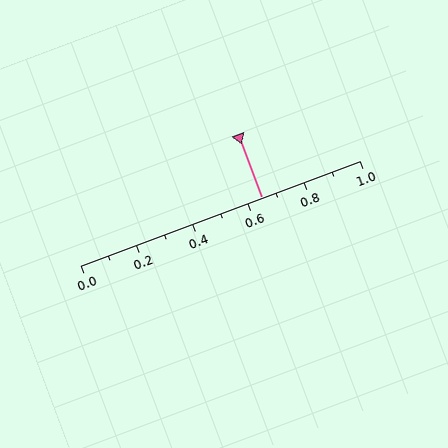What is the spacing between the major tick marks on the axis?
The major ticks are spaced 0.2 apart.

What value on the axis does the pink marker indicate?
The marker indicates approximately 0.65.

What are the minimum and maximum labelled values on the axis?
The axis runs from 0.0 to 1.0.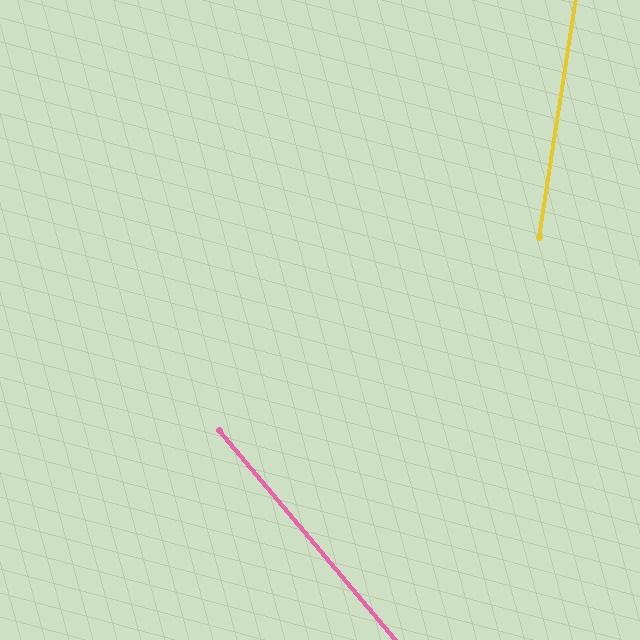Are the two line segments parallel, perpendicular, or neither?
Neither parallel nor perpendicular — they differ by about 49°.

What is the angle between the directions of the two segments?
Approximately 49 degrees.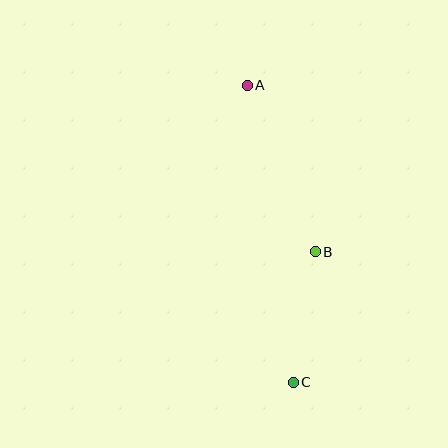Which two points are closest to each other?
Points B and C are closest to each other.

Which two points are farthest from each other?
Points A and C are farthest from each other.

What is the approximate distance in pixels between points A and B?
The distance between A and B is approximately 180 pixels.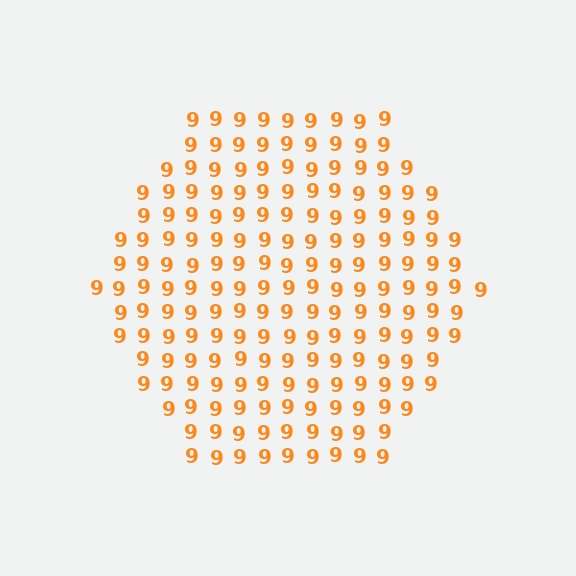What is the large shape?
The large shape is a hexagon.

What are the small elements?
The small elements are digit 9's.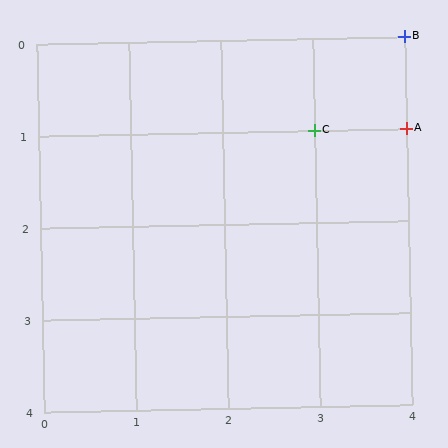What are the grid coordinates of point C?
Point C is at grid coordinates (3, 1).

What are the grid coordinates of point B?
Point B is at grid coordinates (4, 0).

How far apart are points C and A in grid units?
Points C and A are 1 column apart.